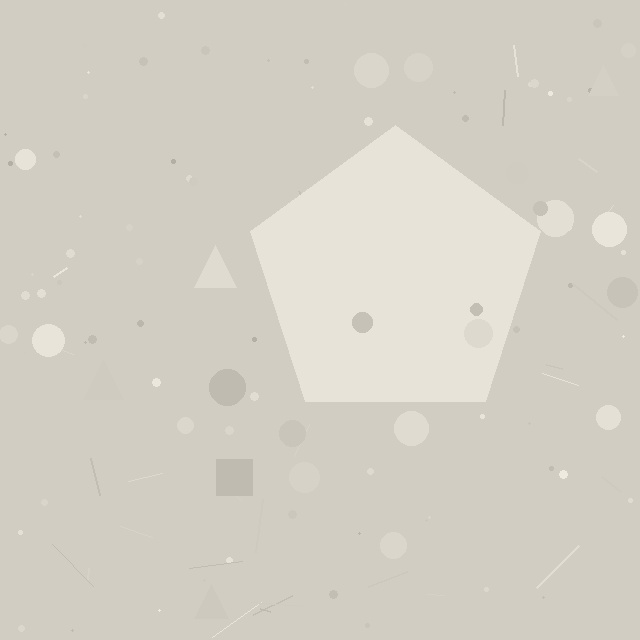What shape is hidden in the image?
A pentagon is hidden in the image.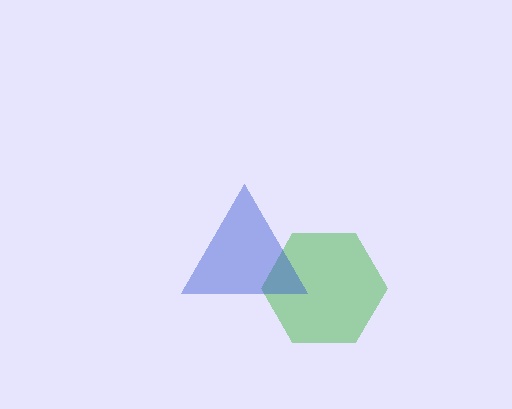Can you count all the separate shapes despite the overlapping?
Yes, there are 2 separate shapes.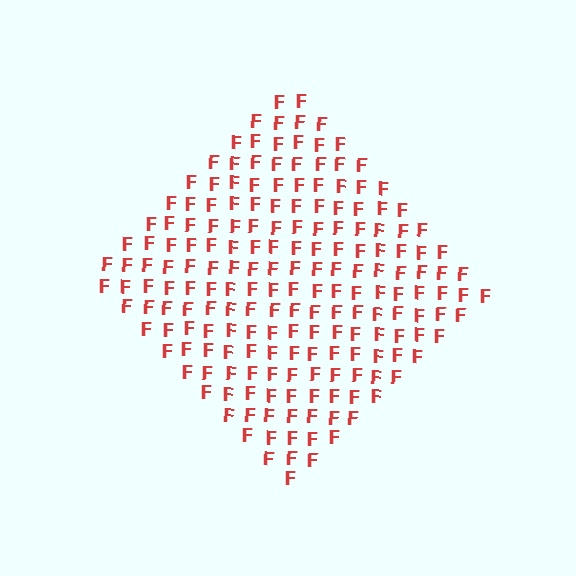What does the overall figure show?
The overall figure shows a diamond.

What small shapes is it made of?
It is made of small letter F's.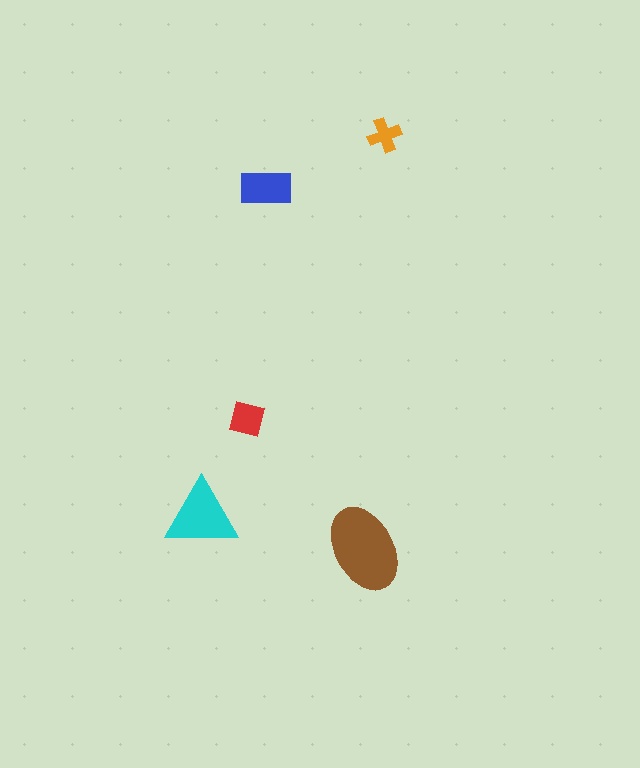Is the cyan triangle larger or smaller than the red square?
Larger.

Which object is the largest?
The brown ellipse.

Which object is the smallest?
The orange cross.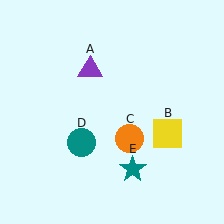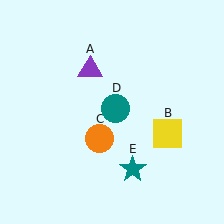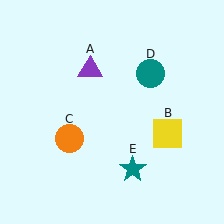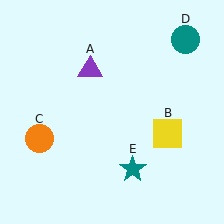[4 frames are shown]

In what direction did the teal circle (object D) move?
The teal circle (object D) moved up and to the right.